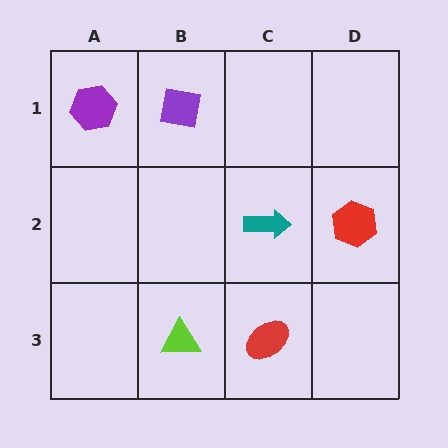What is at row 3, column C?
A red ellipse.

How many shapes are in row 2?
2 shapes.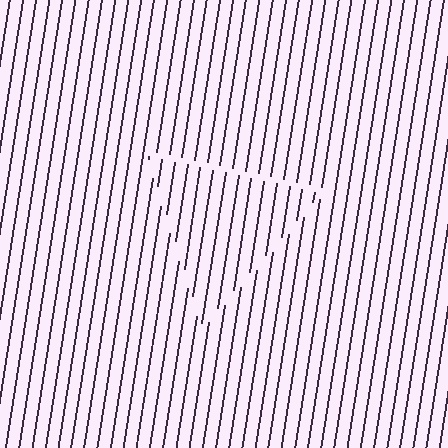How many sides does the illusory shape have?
3 sides — the line-ends trace a triangle.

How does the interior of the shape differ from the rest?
The interior of the shape contains the same grating, shifted by half a period — the contour is defined by the phase discontinuity where line-ends from the inner and outer gratings abut.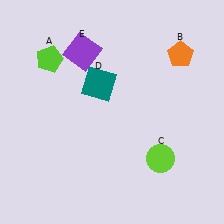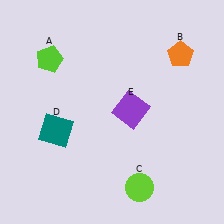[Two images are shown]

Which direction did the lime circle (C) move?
The lime circle (C) moved down.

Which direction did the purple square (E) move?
The purple square (E) moved down.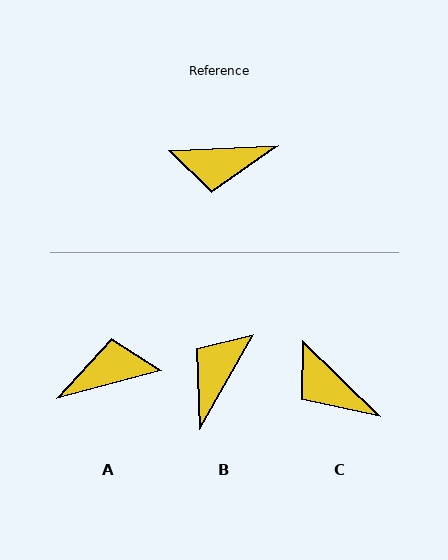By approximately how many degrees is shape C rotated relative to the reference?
Approximately 47 degrees clockwise.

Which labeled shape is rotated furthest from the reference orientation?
A, about 168 degrees away.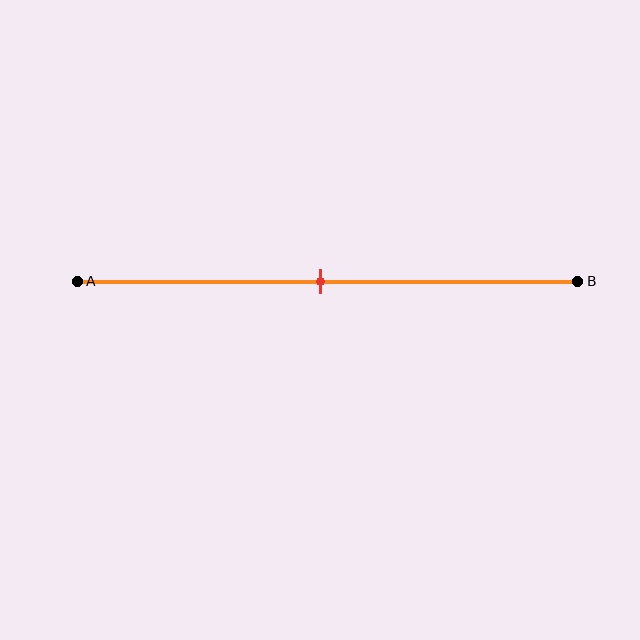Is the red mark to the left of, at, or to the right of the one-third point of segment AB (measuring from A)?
The red mark is to the right of the one-third point of segment AB.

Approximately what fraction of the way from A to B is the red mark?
The red mark is approximately 50% of the way from A to B.